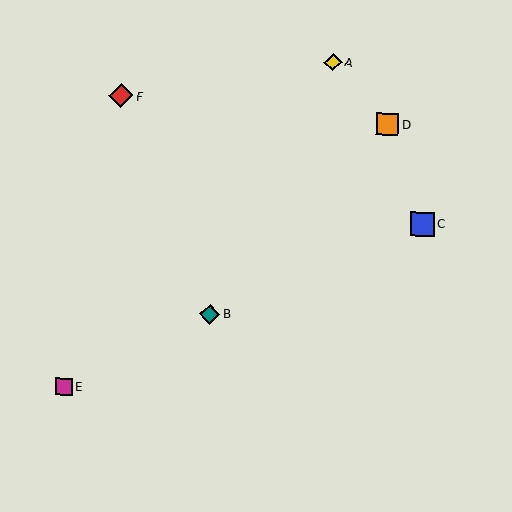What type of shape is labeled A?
Shape A is a yellow diamond.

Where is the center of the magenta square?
The center of the magenta square is at (64, 387).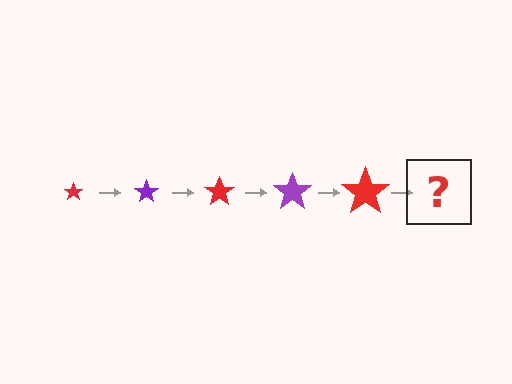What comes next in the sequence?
The next element should be a purple star, larger than the previous one.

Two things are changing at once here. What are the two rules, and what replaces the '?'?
The two rules are that the star grows larger each step and the color cycles through red and purple. The '?' should be a purple star, larger than the previous one.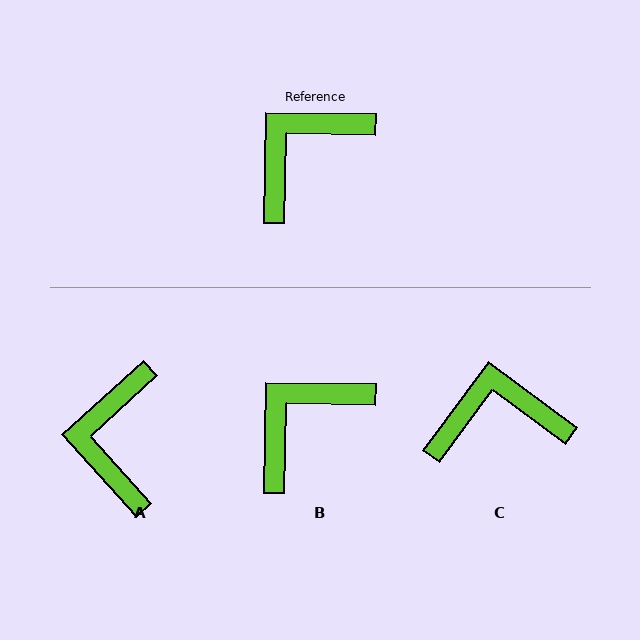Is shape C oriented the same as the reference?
No, it is off by about 36 degrees.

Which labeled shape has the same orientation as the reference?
B.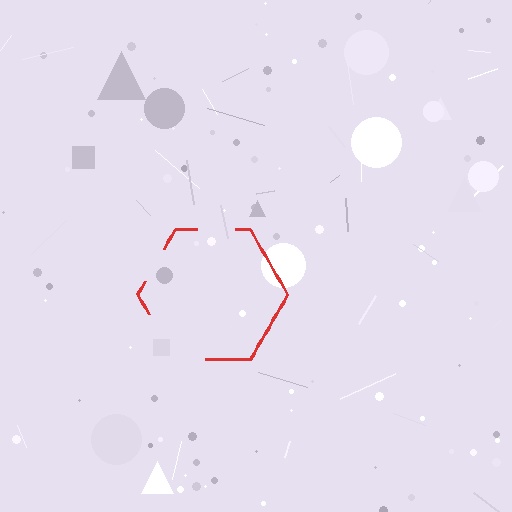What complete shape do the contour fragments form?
The contour fragments form a hexagon.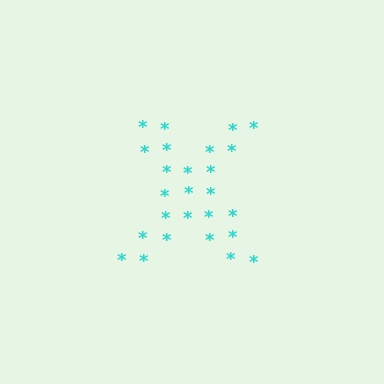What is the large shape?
The large shape is the letter X.